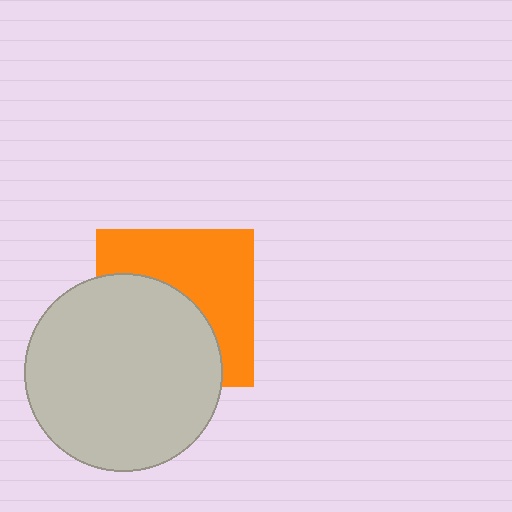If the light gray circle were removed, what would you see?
You would see the complete orange square.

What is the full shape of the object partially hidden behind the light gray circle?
The partially hidden object is an orange square.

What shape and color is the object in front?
The object in front is a light gray circle.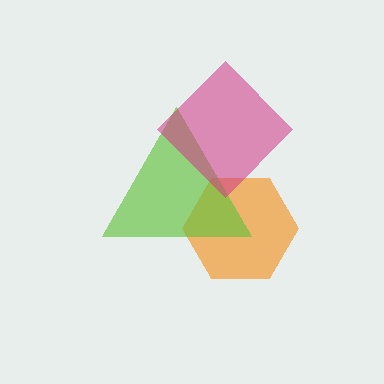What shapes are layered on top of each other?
The layered shapes are: an orange hexagon, a lime triangle, a magenta diamond.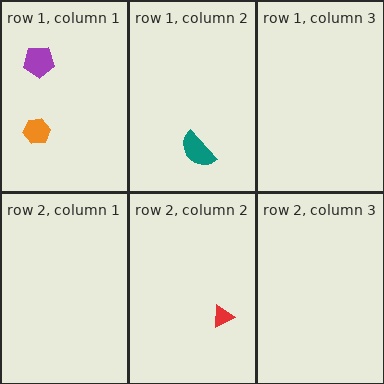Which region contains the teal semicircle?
The row 1, column 2 region.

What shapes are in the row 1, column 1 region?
The orange hexagon, the purple pentagon.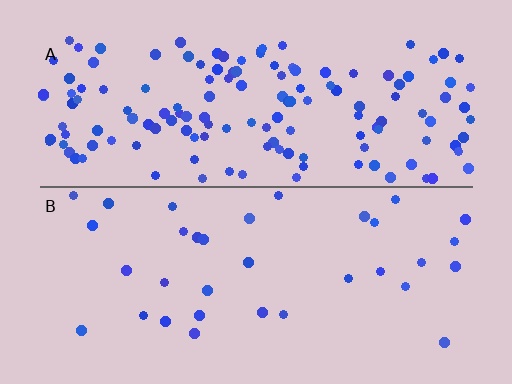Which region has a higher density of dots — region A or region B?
A (the top).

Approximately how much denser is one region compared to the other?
Approximately 4.2× — region A over region B.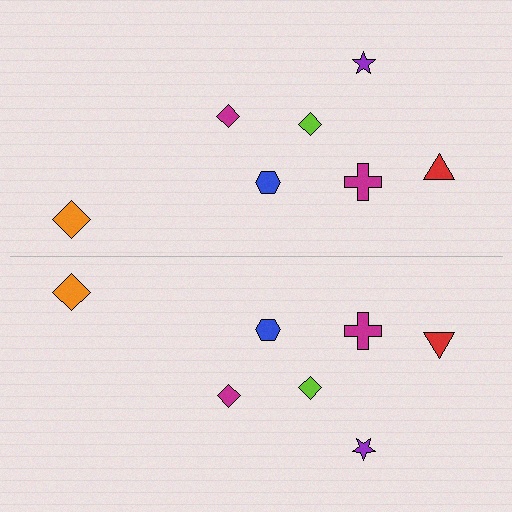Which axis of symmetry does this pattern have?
The pattern has a horizontal axis of symmetry running through the center of the image.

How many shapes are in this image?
There are 14 shapes in this image.